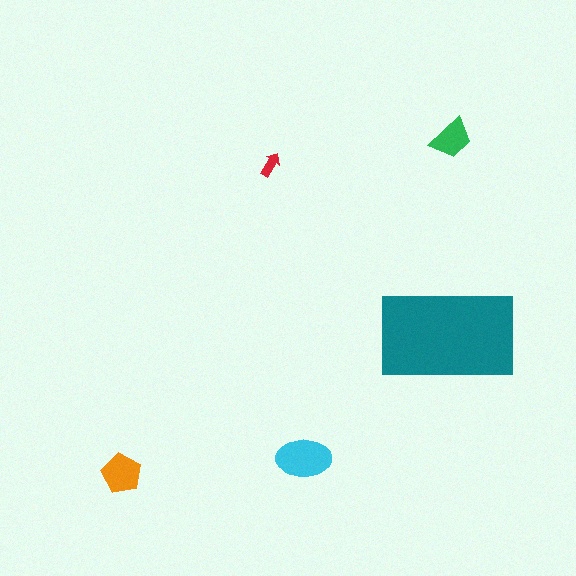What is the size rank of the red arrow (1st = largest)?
5th.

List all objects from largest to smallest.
The teal rectangle, the cyan ellipse, the orange pentagon, the green trapezoid, the red arrow.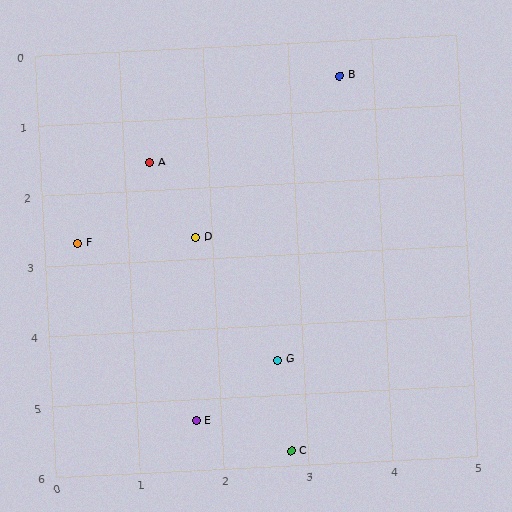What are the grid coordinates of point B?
Point B is at approximately (3.6, 0.5).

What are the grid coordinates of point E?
Point E is at approximately (1.7, 5.3).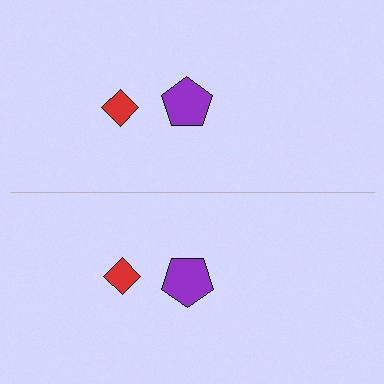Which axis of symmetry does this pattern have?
The pattern has a horizontal axis of symmetry running through the center of the image.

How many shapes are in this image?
There are 4 shapes in this image.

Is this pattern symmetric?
Yes, this pattern has bilateral (reflection) symmetry.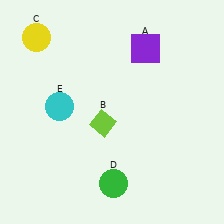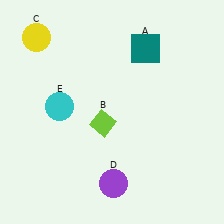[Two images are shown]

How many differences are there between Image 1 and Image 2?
There are 2 differences between the two images.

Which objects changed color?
A changed from purple to teal. D changed from green to purple.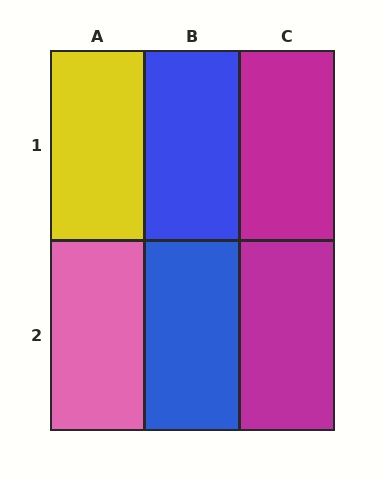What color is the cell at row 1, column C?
Magenta.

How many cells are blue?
2 cells are blue.